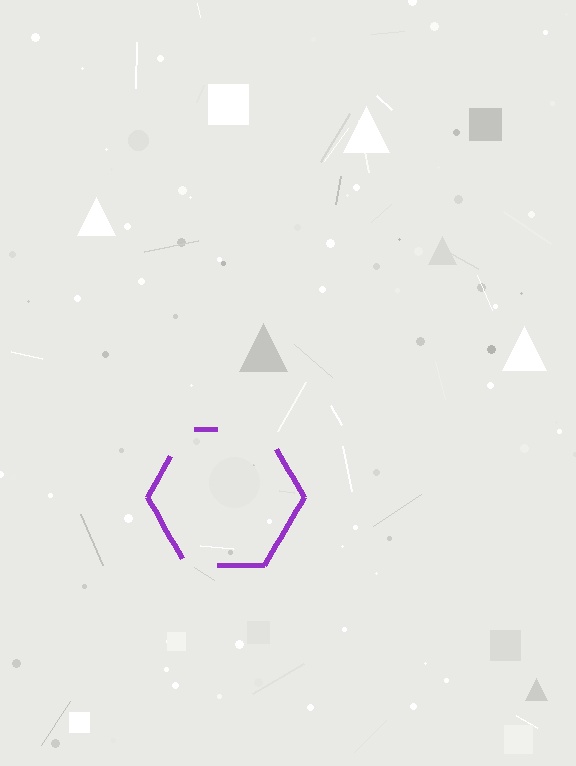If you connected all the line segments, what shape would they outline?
They would outline a hexagon.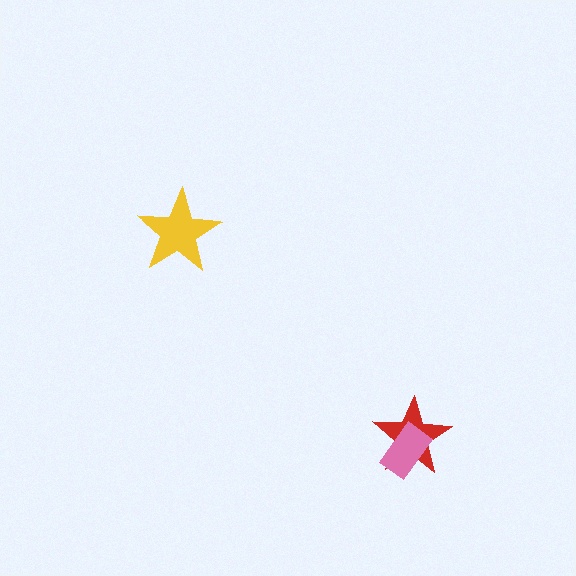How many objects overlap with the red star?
1 object overlaps with the red star.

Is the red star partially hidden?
Yes, it is partially covered by another shape.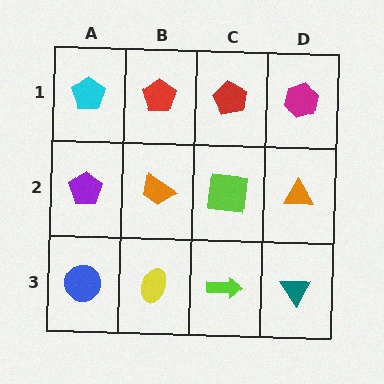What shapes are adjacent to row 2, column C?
A red pentagon (row 1, column C), a lime arrow (row 3, column C), an orange trapezoid (row 2, column B), an orange triangle (row 2, column D).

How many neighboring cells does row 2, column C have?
4.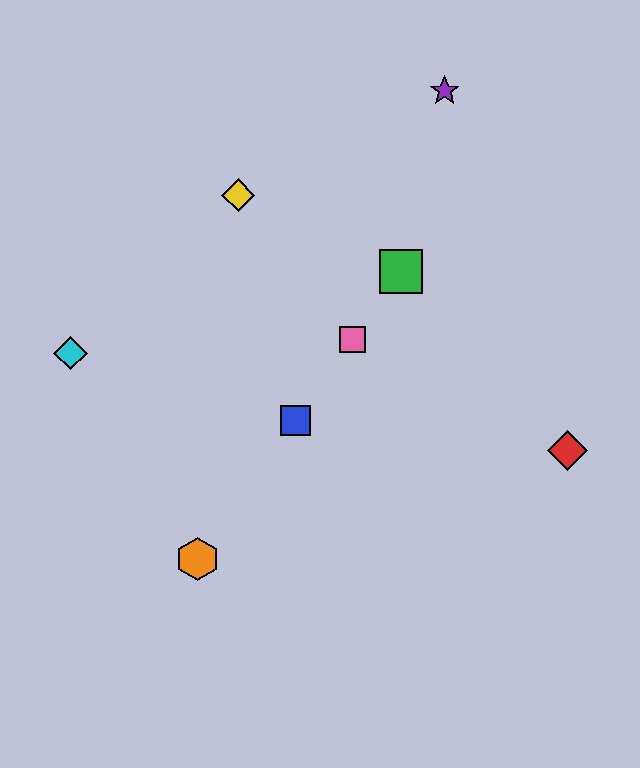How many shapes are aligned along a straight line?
4 shapes (the blue square, the green square, the orange hexagon, the pink square) are aligned along a straight line.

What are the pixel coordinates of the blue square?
The blue square is at (295, 421).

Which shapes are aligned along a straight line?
The blue square, the green square, the orange hexagon, the pink square are aligned along a straight line.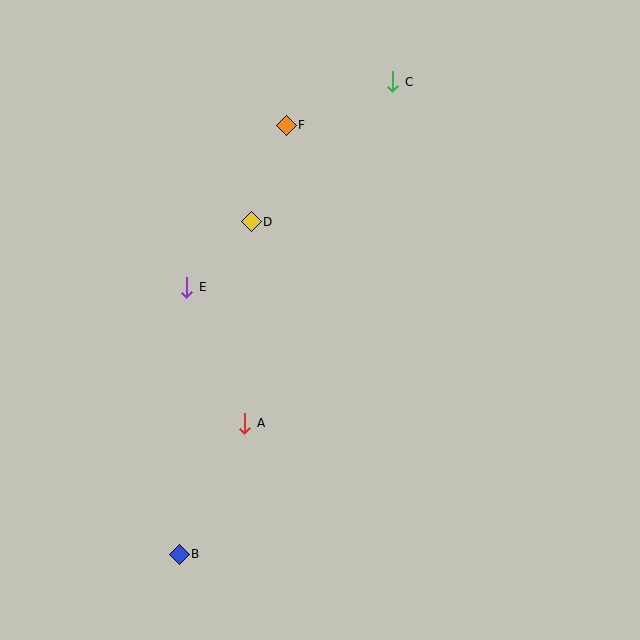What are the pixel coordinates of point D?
Point D is at (251, 222).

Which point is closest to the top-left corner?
Point F is closest to the top-left corner.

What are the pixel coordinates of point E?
Point E is at (187, 287).